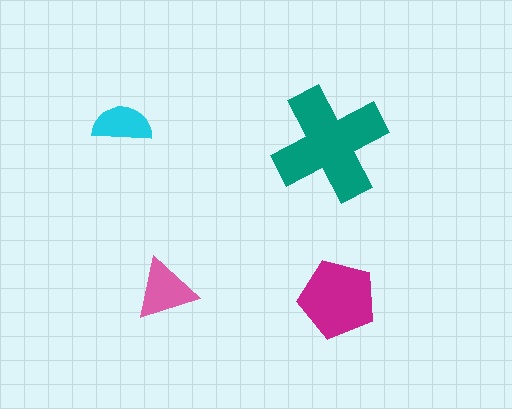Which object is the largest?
The teal cross.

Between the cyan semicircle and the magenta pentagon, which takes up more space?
The magenta pentagon.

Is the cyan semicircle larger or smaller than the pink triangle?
Smaller.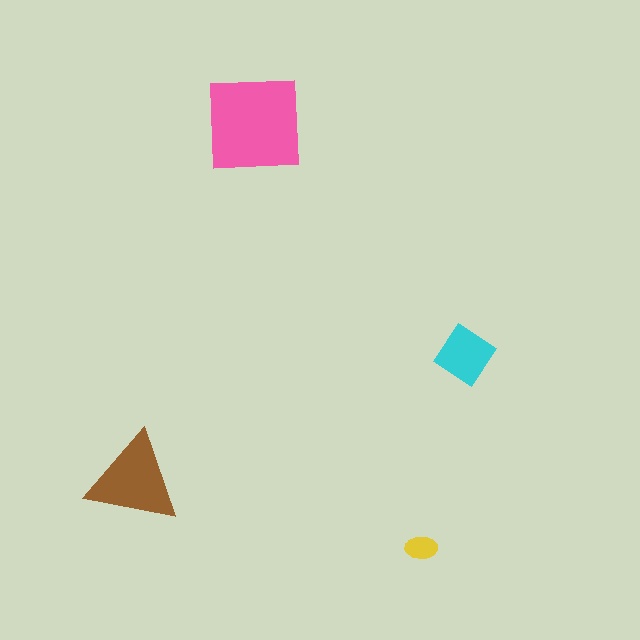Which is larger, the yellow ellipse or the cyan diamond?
The cyan diamond.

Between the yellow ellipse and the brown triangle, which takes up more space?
The brown triangle.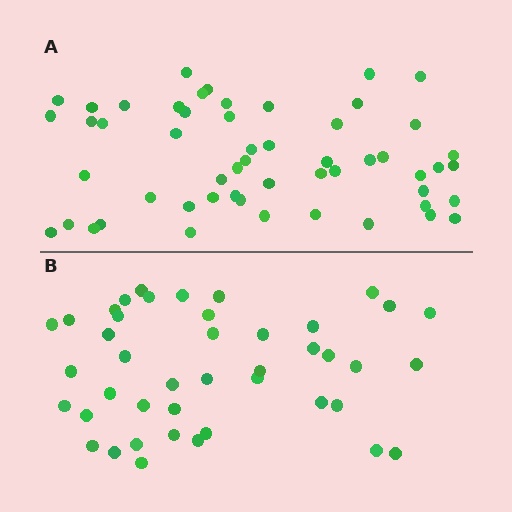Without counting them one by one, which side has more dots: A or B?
Region A (the top region) has more dots.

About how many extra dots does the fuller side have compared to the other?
Region A has roughly 12 or so more dots than region B.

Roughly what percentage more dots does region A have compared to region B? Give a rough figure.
About 25% more.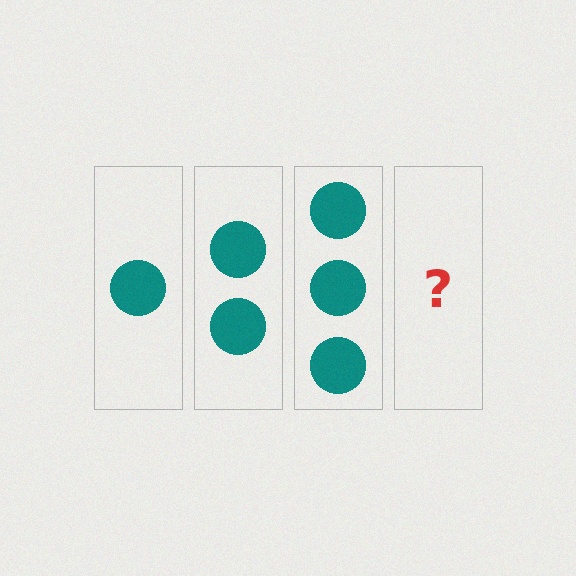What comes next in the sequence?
The next element should be 4 circles.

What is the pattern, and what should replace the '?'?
The pattern is that each step adds one more circle. The '?' should be 4 circles.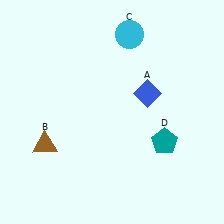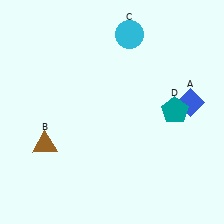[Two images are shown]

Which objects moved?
The objects that moved are: the blue diamond (A), the teal pentagon (D).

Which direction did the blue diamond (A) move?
The blue diamond (A) moved right.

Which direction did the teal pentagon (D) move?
The teal pentagon (D) moved up.